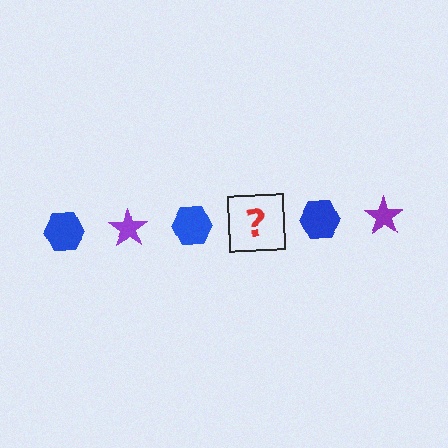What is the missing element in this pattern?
The missing element is a purple star.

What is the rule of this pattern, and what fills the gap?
The rule is that the pattern alternates between blue hexagon and purple star. The gap should be filled with a purple star.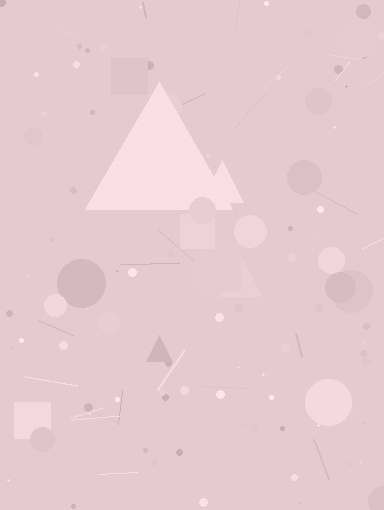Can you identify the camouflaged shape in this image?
The camouflaged shape is a triangle.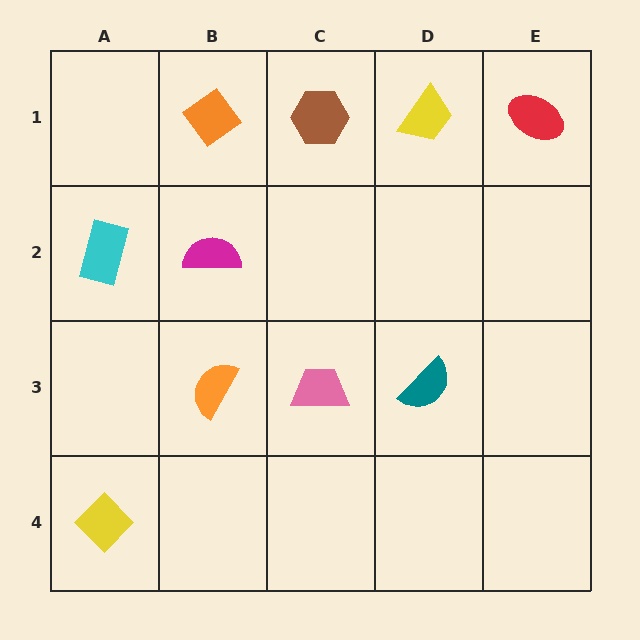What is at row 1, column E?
A red ellipse.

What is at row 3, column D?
A teal semicircle.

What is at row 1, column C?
A brown hexagon.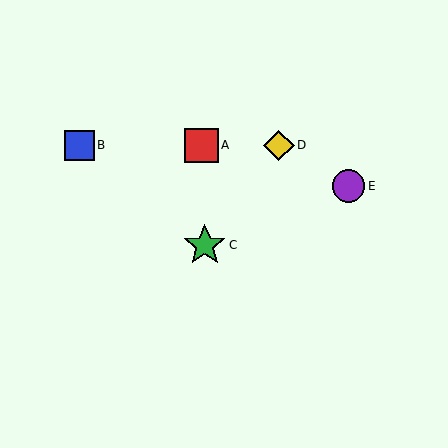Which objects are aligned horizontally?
Objects A, B, D are aligned horizontally.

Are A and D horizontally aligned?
Yes, both are at y≈145.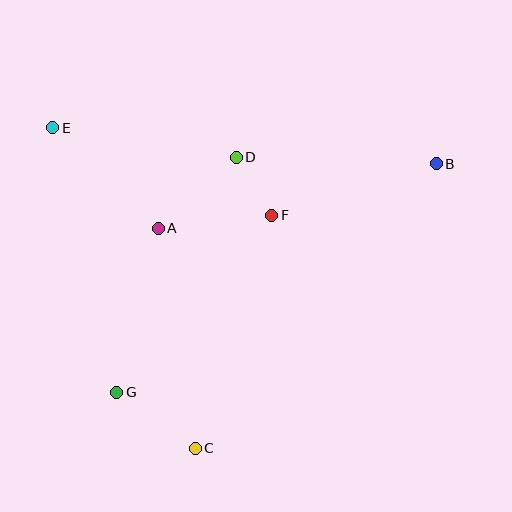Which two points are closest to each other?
Points D and F are closest to each other.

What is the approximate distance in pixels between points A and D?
The distance between A and D is approximately 106 pixels.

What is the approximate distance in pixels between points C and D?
The distance between C and D is approximately 294 pixels.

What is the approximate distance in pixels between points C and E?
The distance between C and E is approximately 350 pixels.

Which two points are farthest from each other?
Points B and G are farthest from each other.